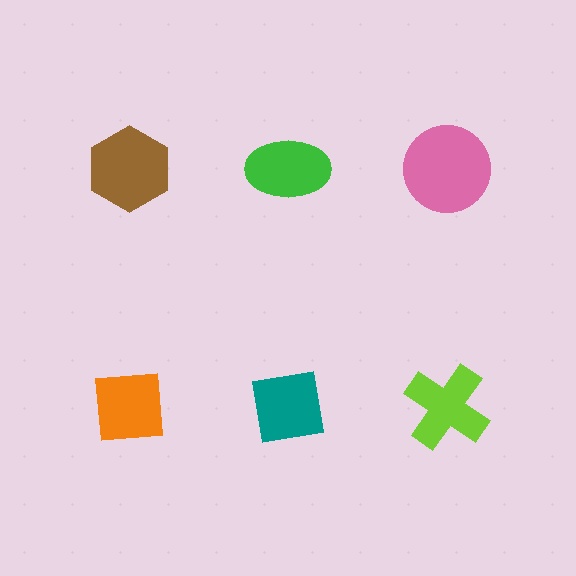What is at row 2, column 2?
A teal square.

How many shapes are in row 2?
3 shapes.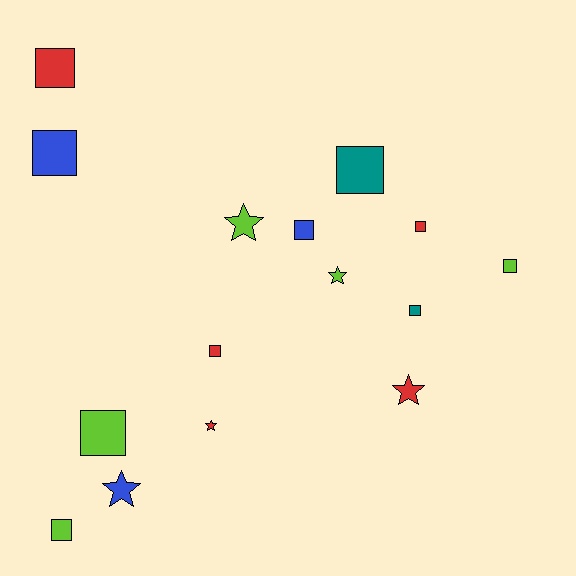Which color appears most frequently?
Red, with 5 objects.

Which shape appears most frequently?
Square, with 10 objects.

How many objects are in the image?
There are 15 objects.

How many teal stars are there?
There are no teal stars.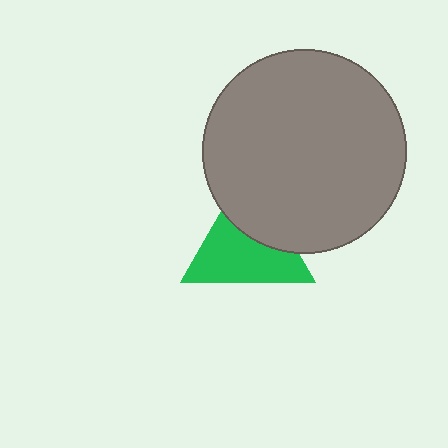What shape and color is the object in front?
The object in front is a gray circle.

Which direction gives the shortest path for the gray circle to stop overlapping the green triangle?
Moving up gives the shortest separation.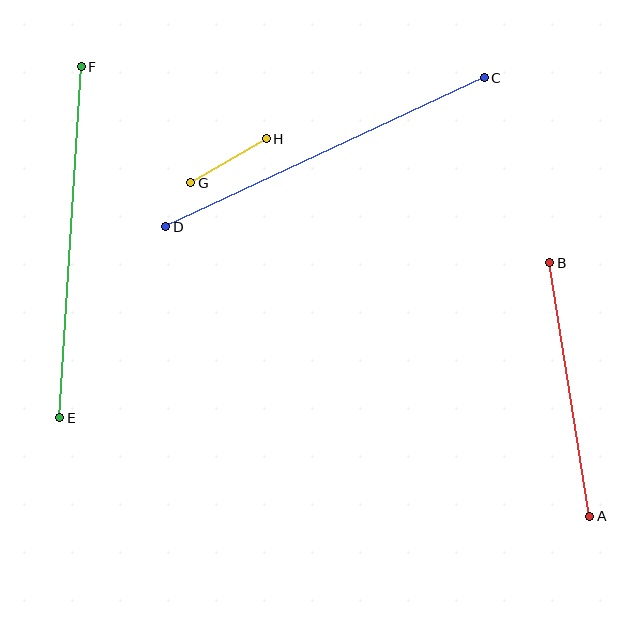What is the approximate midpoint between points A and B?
The midpoint is at approximately (570, 389) pixels.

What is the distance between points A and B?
The distance is approximately 256 pixels.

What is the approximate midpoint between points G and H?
The midpoint is at approximately (229, 161) pixels.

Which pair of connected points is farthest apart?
Points E and F are farthest apart.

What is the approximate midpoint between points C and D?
The midpoint is at approximately (325, 152) pixels.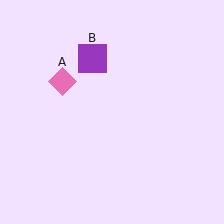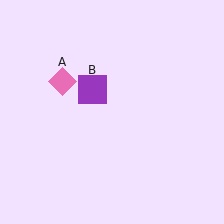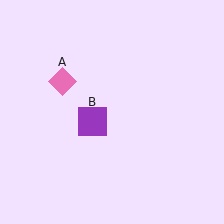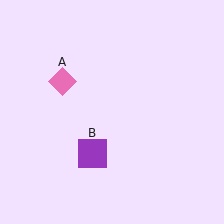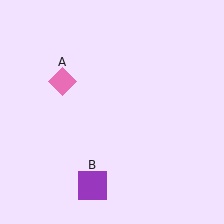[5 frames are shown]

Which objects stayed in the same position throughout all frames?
Pink diamond (object A) remained stationary.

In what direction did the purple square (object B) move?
The purple square (object B) moved down.